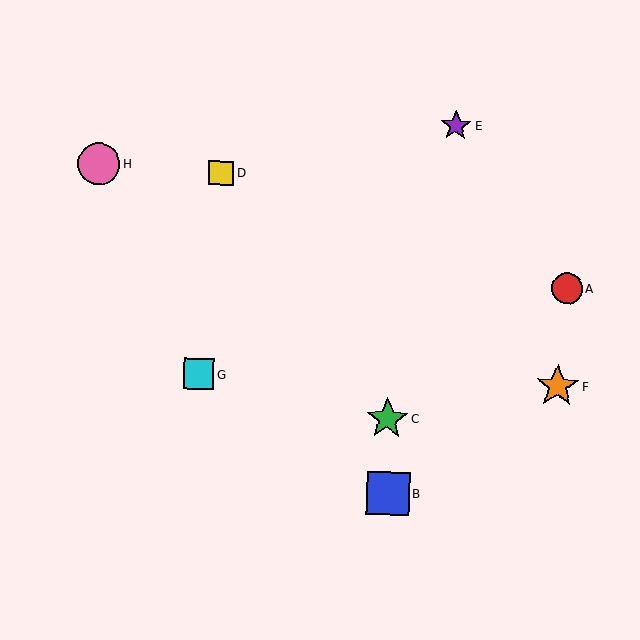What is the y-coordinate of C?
Object C is at y≈419.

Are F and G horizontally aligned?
Yes, both are at y≈386.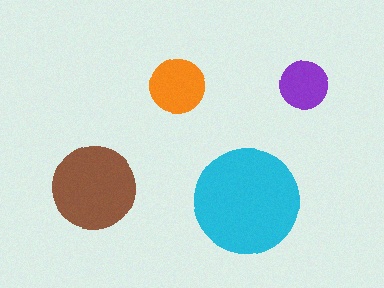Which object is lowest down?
The cyan circle is bottommost.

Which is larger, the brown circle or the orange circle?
The brown one.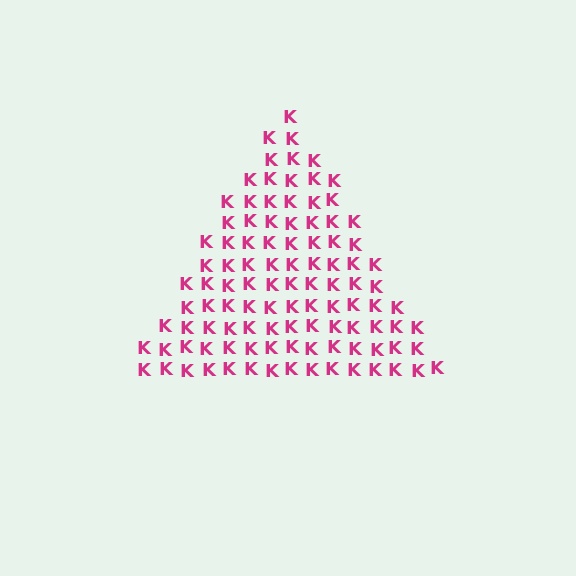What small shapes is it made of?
It is made of small letter K's.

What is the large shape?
The large shape is a triangle.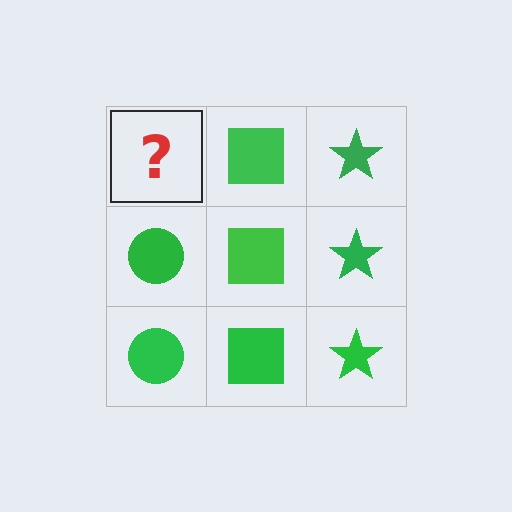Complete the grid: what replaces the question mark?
The question mark should be replaced with a green circle.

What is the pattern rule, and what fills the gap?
The rule is that each column has a consistent shape. The gap should be filled with a green circle.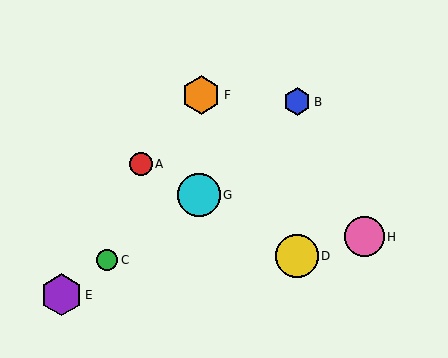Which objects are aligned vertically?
Objects B, D are aligned vertically.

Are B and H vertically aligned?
No, B is at x≈297 and H is at x≈364.